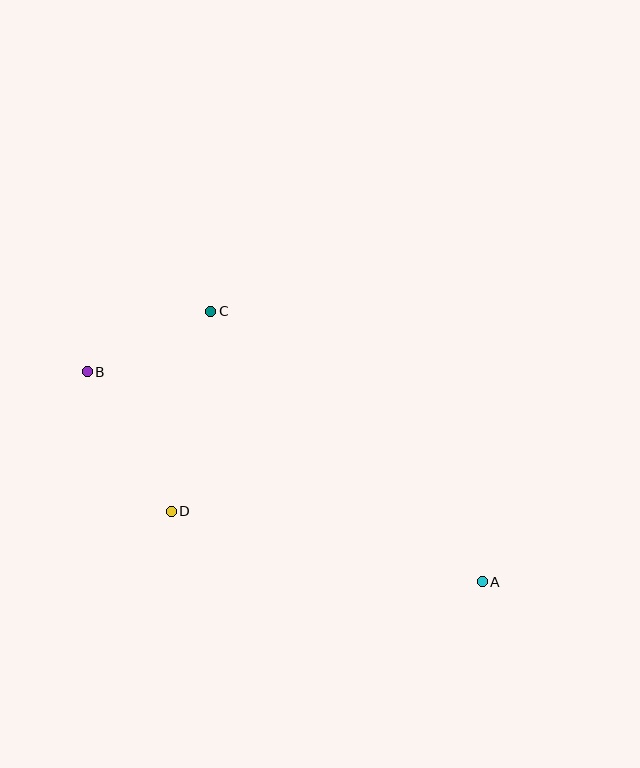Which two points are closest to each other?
Points B and C are closest to each other.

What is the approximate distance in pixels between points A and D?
The distance between A and D is approximately 319 pixels.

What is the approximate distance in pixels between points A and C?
The distance between A and C is approximately 383 pixels.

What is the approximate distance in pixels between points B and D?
The distance between B and D is approximately 163 pixels.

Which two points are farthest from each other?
Points A and B are farthest from each other.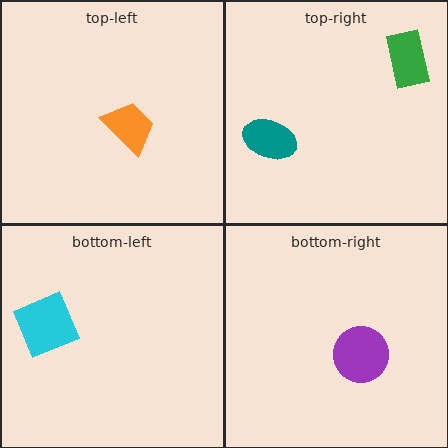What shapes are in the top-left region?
The orange trapezoid.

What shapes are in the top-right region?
The teal ellipse, the green rectangle.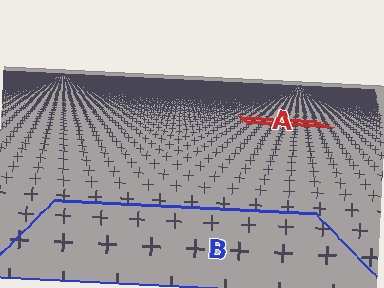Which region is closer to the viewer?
Region B is closer. The texture elements there are larger and more spread out.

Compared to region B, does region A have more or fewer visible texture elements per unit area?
Region A has more texture elements per unit area — they are packed more densely because it is farther away.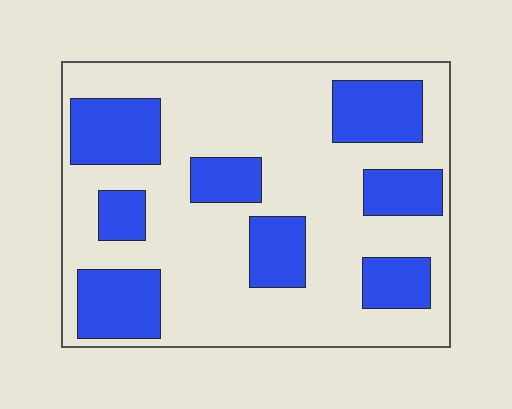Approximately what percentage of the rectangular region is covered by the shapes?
Approximately 30%.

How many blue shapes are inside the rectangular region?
8.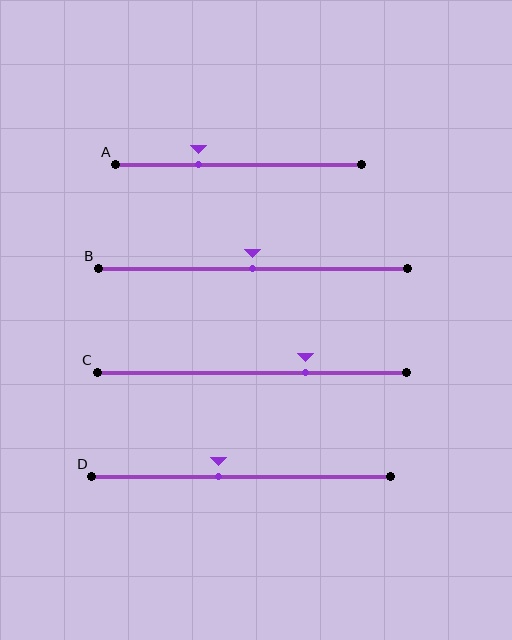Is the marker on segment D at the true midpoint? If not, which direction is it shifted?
No, the marker on segment D is shifted to the left by about 8% of the segment length.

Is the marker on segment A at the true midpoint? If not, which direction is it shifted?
No, the marker on segment A is shifted to the left by about 16% of the segment length.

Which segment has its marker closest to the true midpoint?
Segment B has its marker closest to the true midpoint.